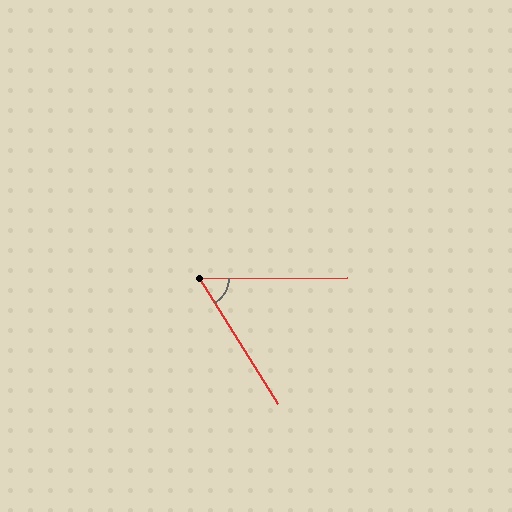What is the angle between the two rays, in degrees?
Approximately 58 degrees.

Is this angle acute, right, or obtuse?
It is acute.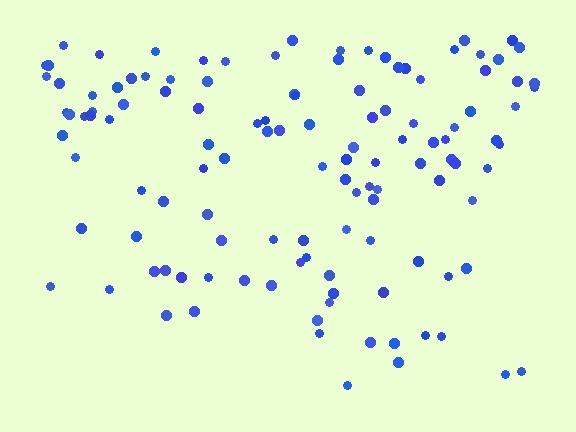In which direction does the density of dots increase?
From bottom to top, with the top side densest.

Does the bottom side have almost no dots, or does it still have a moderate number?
Still a moderate number, just noticeably fewer than the top.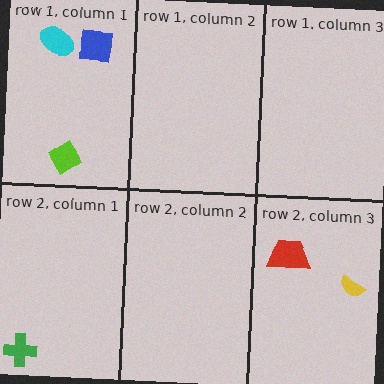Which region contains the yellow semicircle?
The row 2, column 3 region.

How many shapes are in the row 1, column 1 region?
3.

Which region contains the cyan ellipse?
The row 1, column 1 region.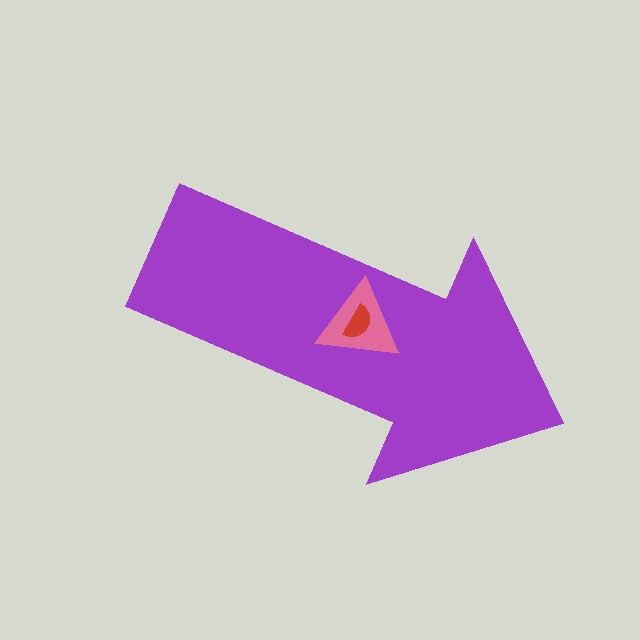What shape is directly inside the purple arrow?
The pink triangle.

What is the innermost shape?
The red semicircle.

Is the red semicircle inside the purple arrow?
Yes.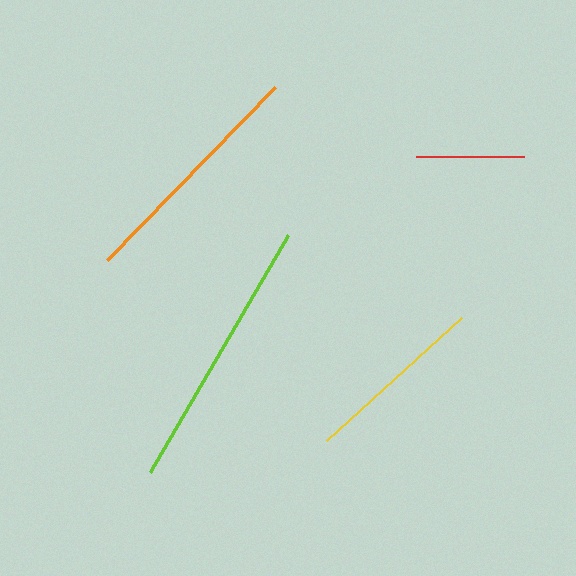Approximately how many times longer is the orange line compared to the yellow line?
The orange line is approximately 1.3 times the length of the yellow line.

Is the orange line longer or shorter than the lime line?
The lime line is longer than the orange line.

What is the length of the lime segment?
The lime segment is approximately 274 pixels long.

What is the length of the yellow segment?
The yellow segment is approximately 182 pixels long.